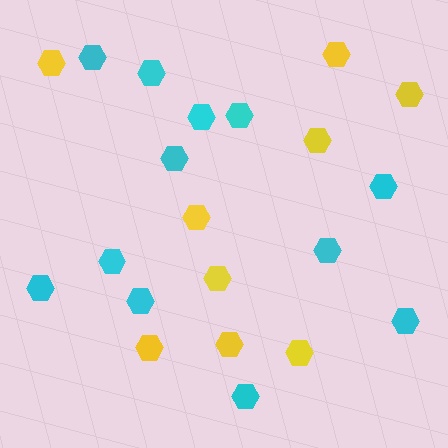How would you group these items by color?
There are 2 groups: one group of yellow hexagons (9) and one group of cyan hexagons (12).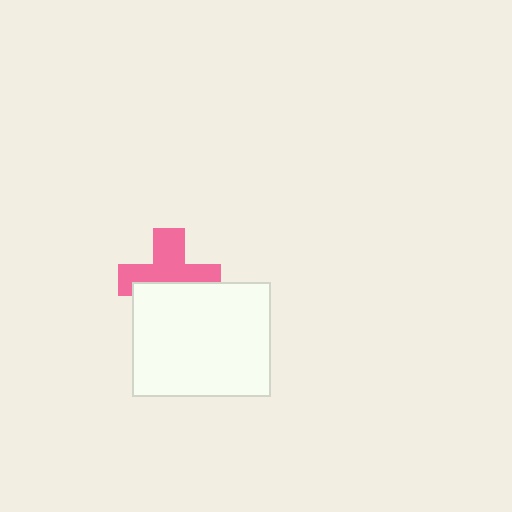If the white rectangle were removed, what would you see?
You would see the complete pink cross.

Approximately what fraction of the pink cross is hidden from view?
Roughly 43% of the pink cross is hidden behind the white rectangle.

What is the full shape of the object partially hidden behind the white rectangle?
The partially hidden object is a pink cross.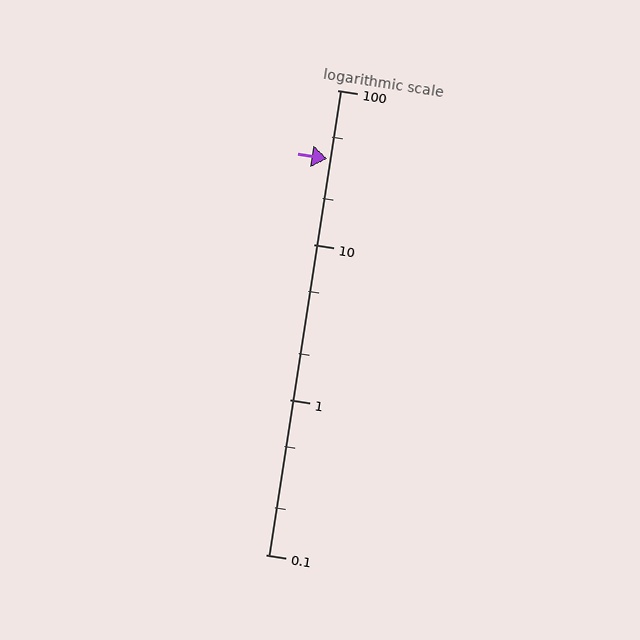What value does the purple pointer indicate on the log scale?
The pointer indicates approximately 36.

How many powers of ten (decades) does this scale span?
The scale spans 3 decades, from 0.1 to 100.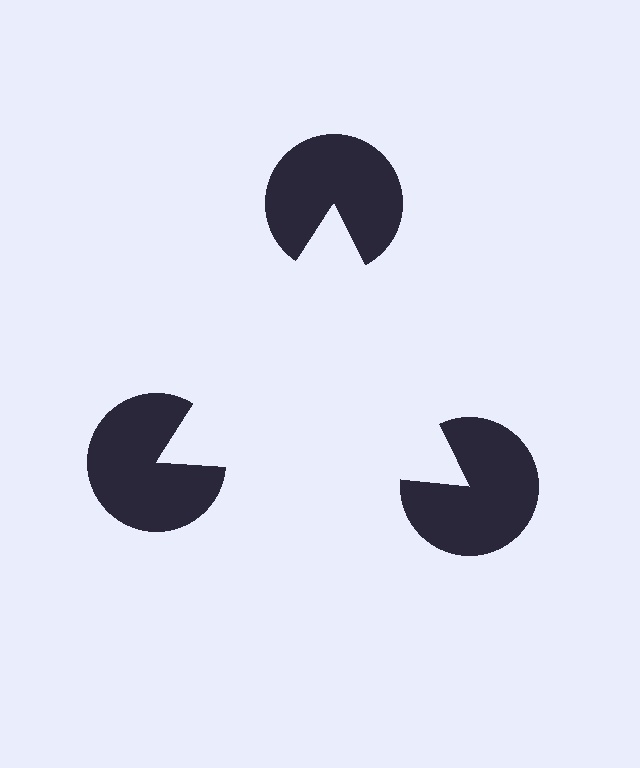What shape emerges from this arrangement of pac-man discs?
An illusory triangle — its edges are inferred from the aligned wedge cuts in the pac-man discs, not physically drawn.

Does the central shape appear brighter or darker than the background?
It typically appears slightly brighter than the background, even though no actual brightness change is drawn.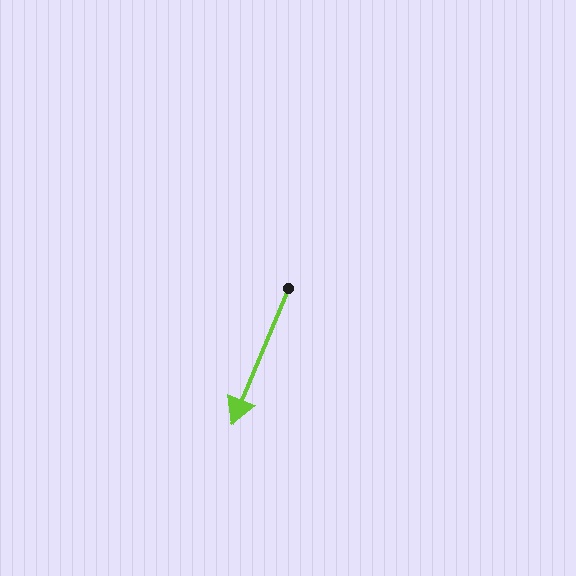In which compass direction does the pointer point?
Southwest.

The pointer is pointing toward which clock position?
Roughly 7 o'clock.